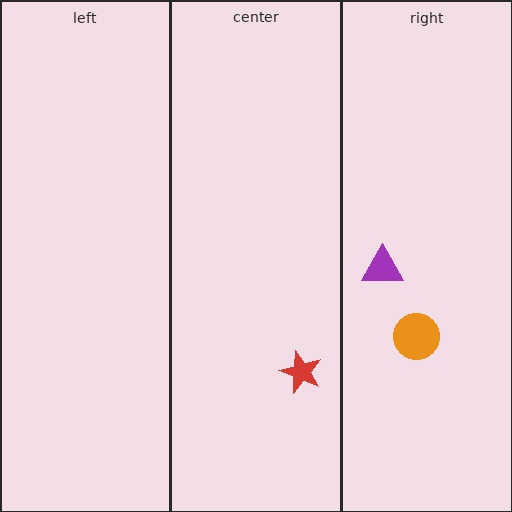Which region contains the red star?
The center region.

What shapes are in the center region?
The red star.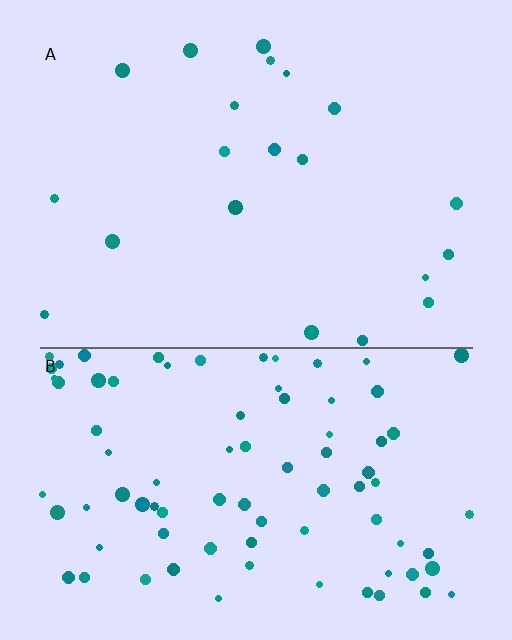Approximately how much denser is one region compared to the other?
Approximately 4.2× — region B over region A.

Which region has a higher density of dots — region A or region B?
B (the bottom).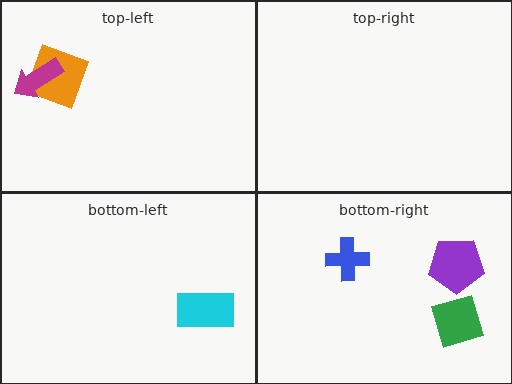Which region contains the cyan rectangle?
The bottom-left region.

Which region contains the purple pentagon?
The bottom-right region.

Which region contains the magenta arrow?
The top-left region.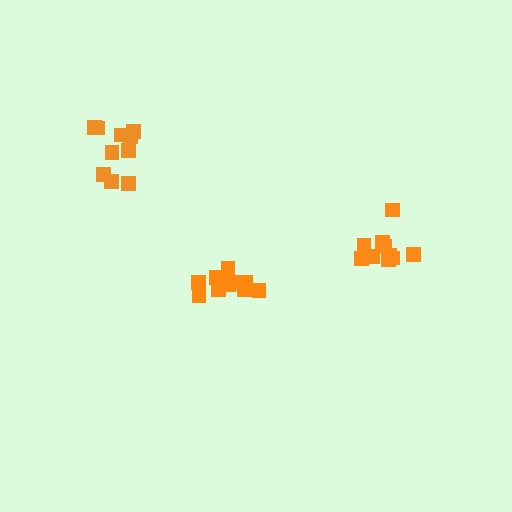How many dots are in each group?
Group 1: 10 dots, Group 2: 11 dots, Group 3: 10 dots (31 total).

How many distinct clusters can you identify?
There are 3 distinct clusters.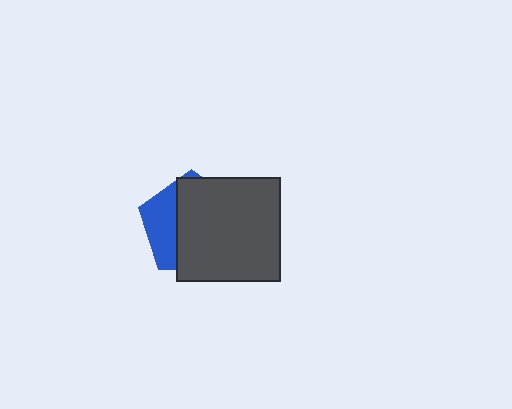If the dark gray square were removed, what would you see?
You would see the complete blue pentagon.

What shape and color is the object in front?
The object in front is a dark gray square.